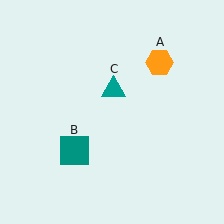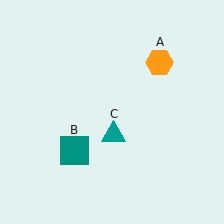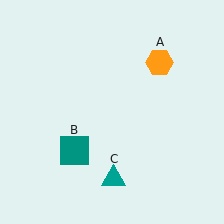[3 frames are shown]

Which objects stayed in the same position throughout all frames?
Orange hexagon (object A) and teal square (object B) remained stationary.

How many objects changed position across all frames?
1 object changed position: teal triangle (object C).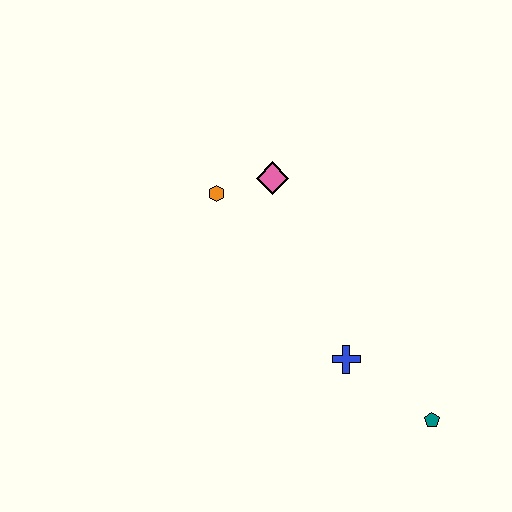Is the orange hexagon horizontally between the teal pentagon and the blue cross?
No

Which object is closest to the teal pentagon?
The blue cross is closest to the teal pentagon.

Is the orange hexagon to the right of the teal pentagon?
No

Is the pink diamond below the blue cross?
No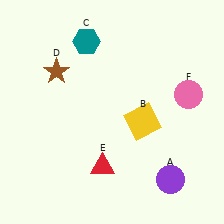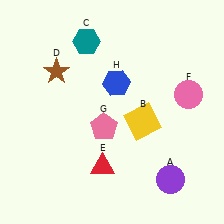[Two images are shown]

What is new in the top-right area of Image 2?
A blue hexagon (H) was added in the top-right area of Image 2.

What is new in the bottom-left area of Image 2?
A pink pentagon (G) was added in the bottom-left area of Image 2.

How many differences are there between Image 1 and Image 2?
There are 2 differences between the two images.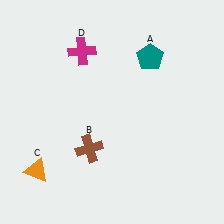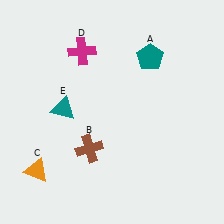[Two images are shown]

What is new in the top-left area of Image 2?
A teal triangle (E) was added in the top-left area of Image 2.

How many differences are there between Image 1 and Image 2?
There is 1 difference between the two images.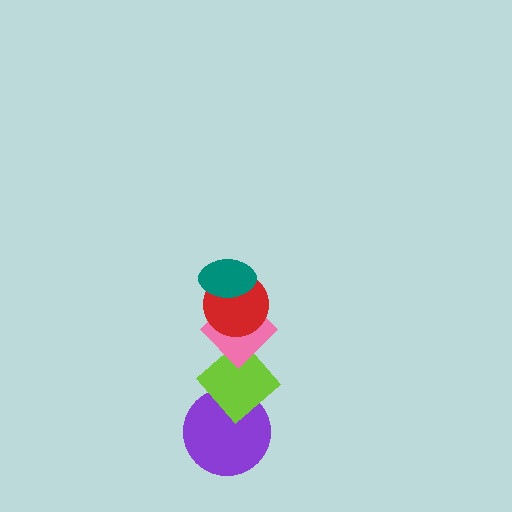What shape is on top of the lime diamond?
The pink diamond is on top of the lime diamond.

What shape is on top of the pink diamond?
The red circle is on top of the pink diamond.